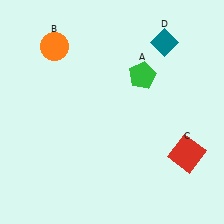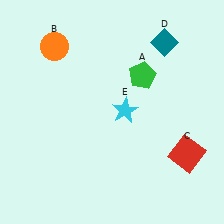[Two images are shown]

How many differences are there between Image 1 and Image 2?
There is 1 difference between the two images.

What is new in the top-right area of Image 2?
A cyan star (E) was added in the top-right area of Image 2.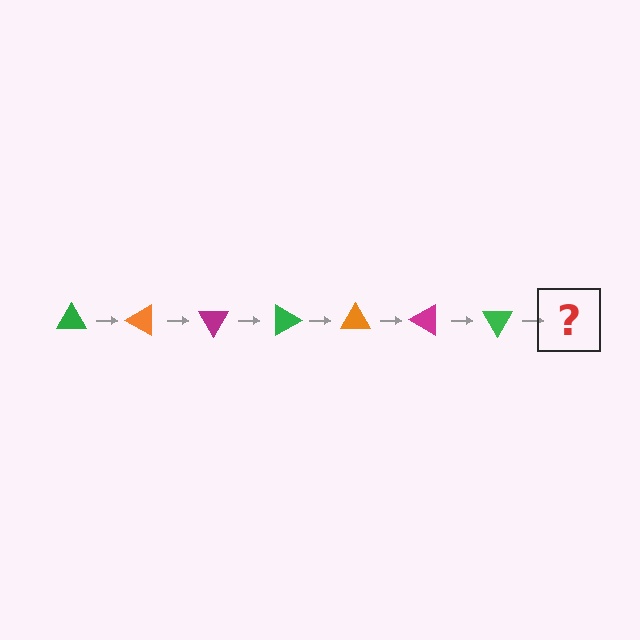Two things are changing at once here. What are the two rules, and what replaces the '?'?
The two rules are that it rotates 30 degrees each step and the color cycles through green, orange, and magenta. The '?' should be an orange triangle, rotated 210 degrees from the start.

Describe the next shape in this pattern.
It should be an orange triangle, rotated 210 degrees from the start.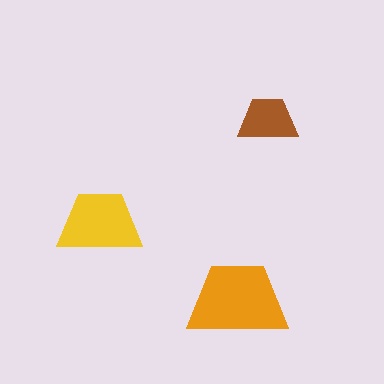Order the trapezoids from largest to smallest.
the orange one, the yellow one, the brown one.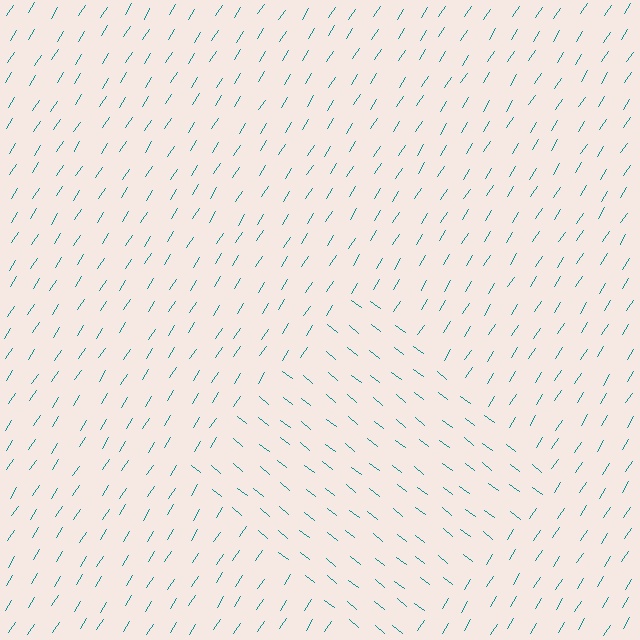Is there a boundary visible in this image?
Yes, there is a texture boundary formed by a change in line orientation.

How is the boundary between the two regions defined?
The boundary is defined purely by a change in line orientation (approximately 84 degrees difference). All lines are the same color and thickness.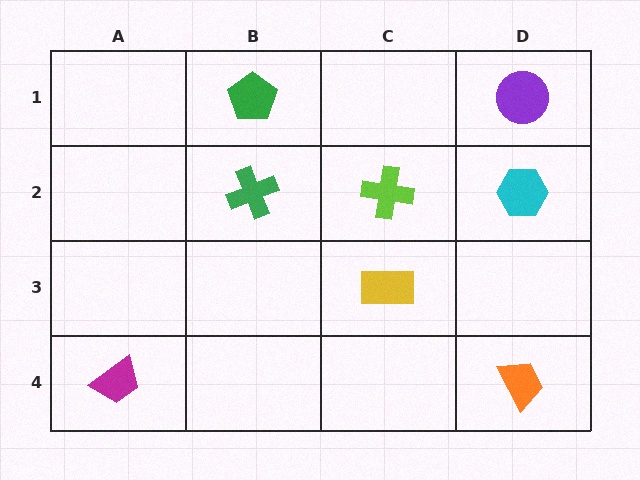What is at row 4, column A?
A magenta trapezoid.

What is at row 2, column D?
A cyan hexagon.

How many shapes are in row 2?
3 shapes.